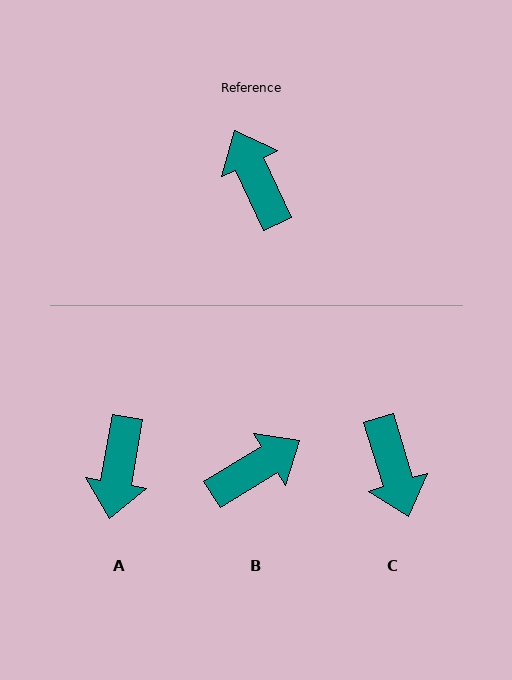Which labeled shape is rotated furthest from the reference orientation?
C, about 172 degrees away.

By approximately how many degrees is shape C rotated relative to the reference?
Approximately 172 degrees counter-clockwise.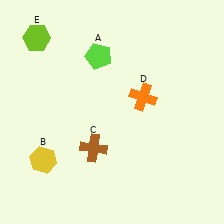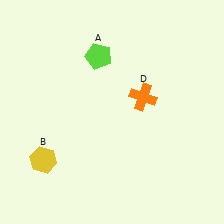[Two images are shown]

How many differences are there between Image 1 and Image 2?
There are 2 differences between the two images.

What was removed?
The brown cross (C), the lime hexagon (E) were removed in Image 2.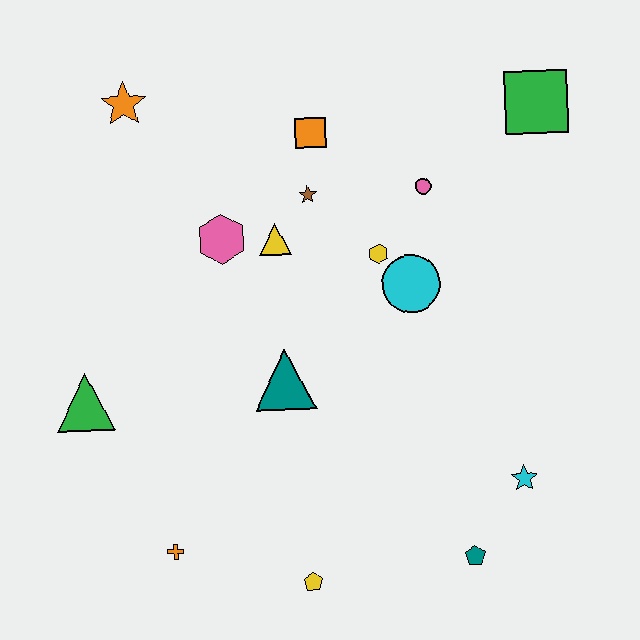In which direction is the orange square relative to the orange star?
The orange square is to the right of the orange star.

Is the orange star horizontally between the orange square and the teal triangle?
No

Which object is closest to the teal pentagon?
The cyan star is closest to the teal pentagon.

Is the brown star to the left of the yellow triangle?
No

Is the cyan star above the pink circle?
No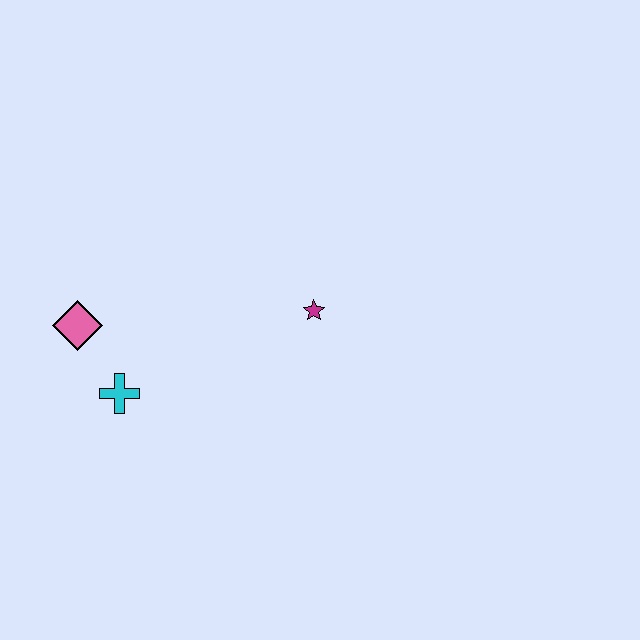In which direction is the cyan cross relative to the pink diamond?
The cyan cross is below the pink diamond.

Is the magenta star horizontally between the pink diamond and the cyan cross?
No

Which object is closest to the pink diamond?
The cyan cross is closest to the pink diamond.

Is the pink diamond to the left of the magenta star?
Yes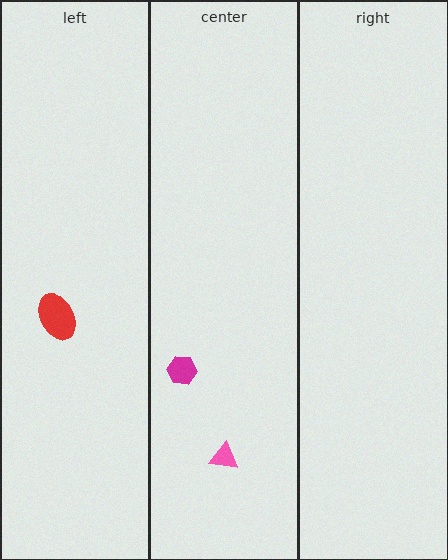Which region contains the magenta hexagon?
The center region.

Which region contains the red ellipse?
The left region.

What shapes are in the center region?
The magenta hexagon, the pink triangle.